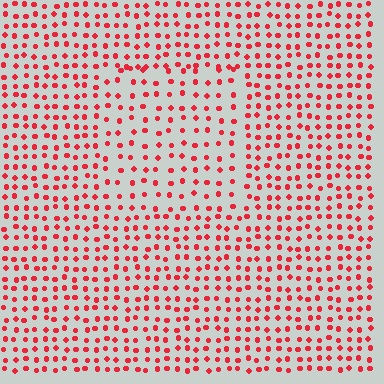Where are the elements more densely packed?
The elements are more densely packed outside the rectangle boundary.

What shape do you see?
I see a rectangle.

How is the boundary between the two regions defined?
The boundary is defined by a change in element density (approximately 1.5x ratio). All elements are the same color, size, and shape.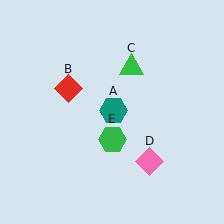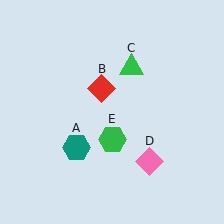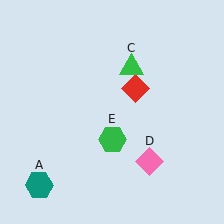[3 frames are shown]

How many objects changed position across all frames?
2 objects changed position: teal hexagon (object A), red diamond (object B).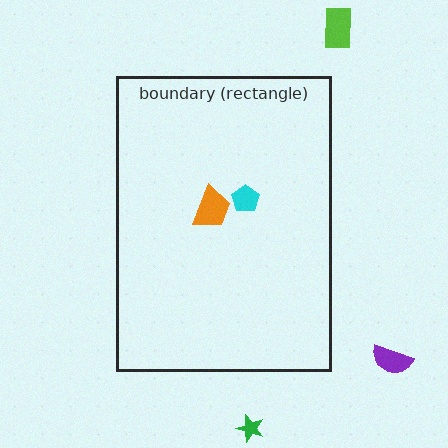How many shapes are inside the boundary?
2 inside, 3 outside.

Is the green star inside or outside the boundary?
Outside.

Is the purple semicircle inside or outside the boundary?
Outside.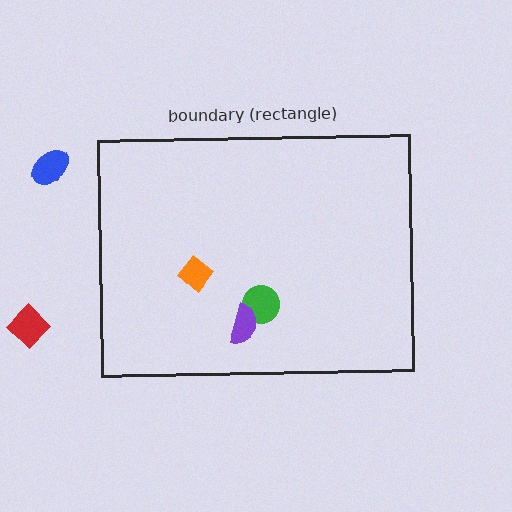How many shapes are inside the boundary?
3 inside, 2 outside.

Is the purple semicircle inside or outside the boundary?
Inside.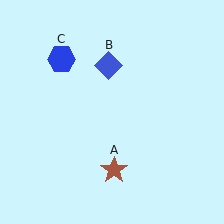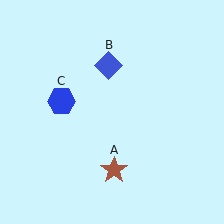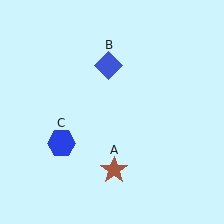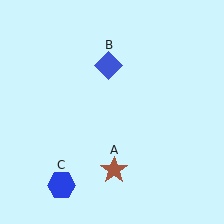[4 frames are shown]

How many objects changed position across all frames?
1 object changed position: blue hexagon (object C).